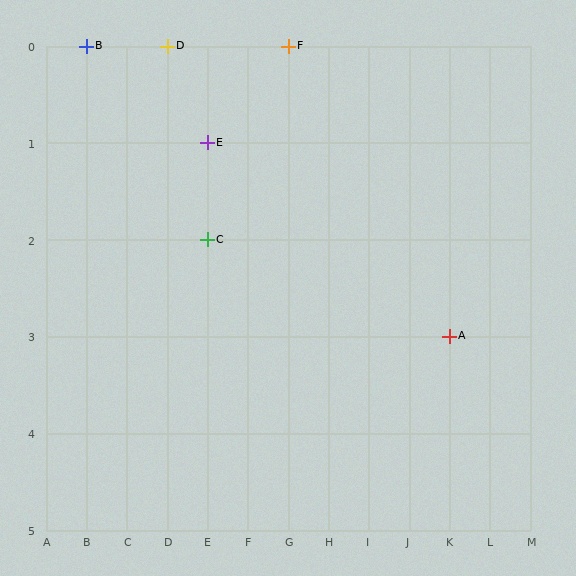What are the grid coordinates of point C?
Point C is at grid coordinates (E, 2).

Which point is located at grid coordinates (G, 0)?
Point F is at (G, 0).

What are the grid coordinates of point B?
Point B is at grid coordinates (B, 0).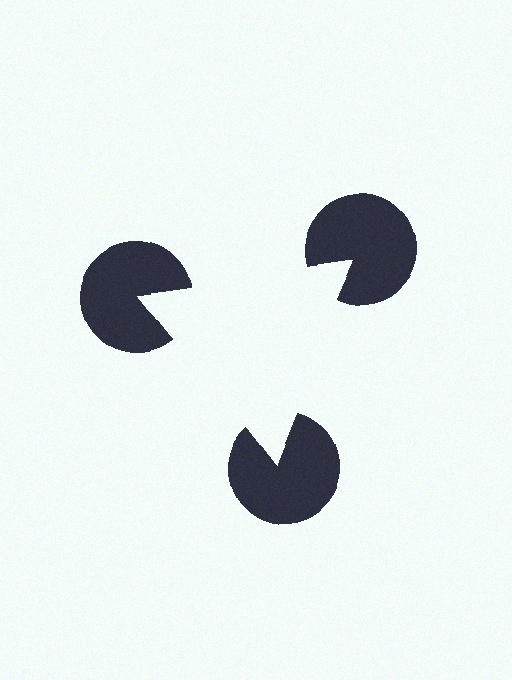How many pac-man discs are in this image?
There are 3 — one at each vertex of the illusory triangle.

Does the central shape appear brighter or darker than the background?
It typically appears slightly brighter than the background, even though no actual brightness change is drawn.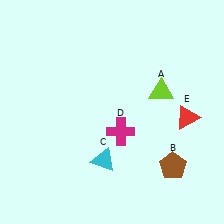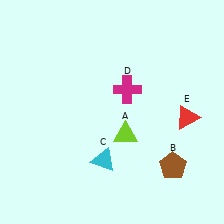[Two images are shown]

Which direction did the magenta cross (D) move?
The magenta cross (D) moved up.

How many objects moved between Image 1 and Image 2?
2 objects moved between the two images.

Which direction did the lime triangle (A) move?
The lime triangle (A) moved down.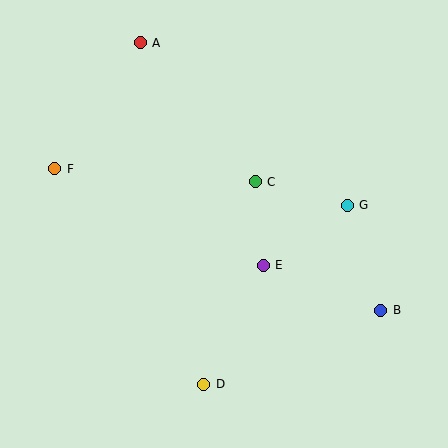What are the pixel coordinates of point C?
Point C is at (255, 182).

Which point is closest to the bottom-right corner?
Point B is closest to the bottom-right corner.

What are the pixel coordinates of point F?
Point F is at (55, 169).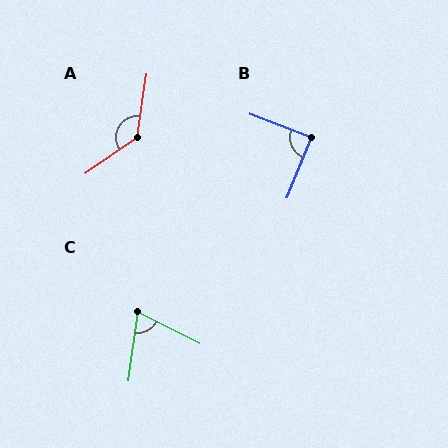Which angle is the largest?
A, at approximately 133 degrees.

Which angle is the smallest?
C, at approximately 71 degrees.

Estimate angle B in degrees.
Approximately 89 degrees.